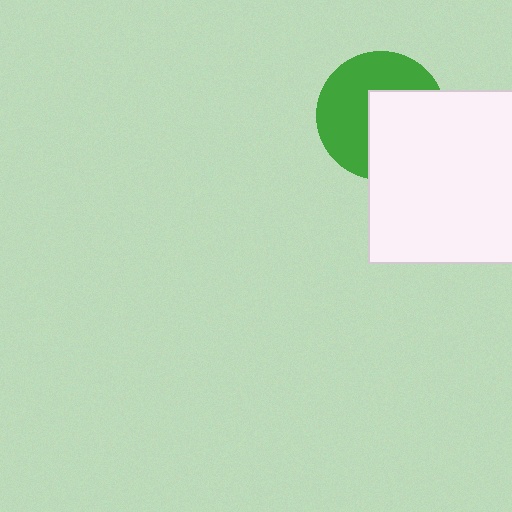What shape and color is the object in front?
The object in front is a white square.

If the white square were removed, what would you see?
You would see the complete green circle.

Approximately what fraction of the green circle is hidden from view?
Roughly 47% of the green circle is hidden behind the white square.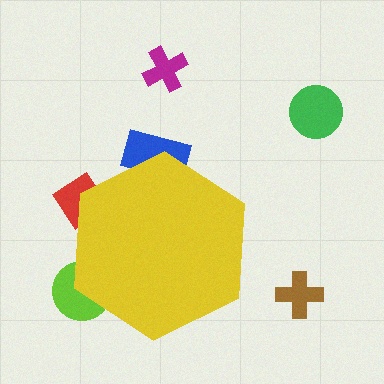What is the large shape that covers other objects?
A yellow hexagon.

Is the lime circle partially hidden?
Yes, the lime circle is partially hidden behind the yellow hexagon.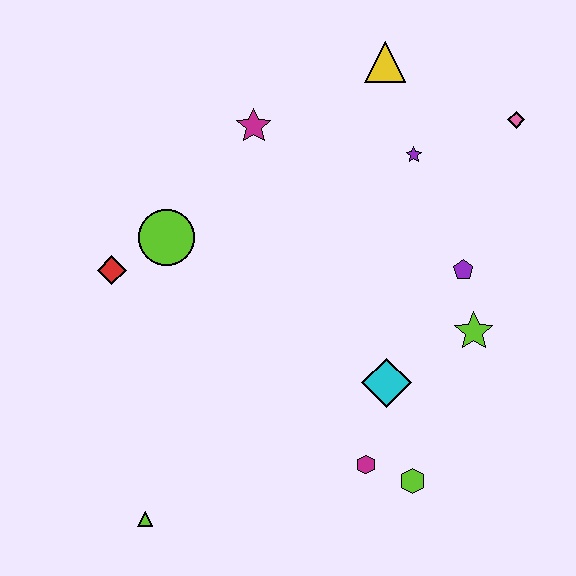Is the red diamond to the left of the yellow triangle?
Yes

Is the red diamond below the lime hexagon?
No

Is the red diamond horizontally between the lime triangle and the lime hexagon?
No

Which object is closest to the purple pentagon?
The lime star is closest to the purple pentagon.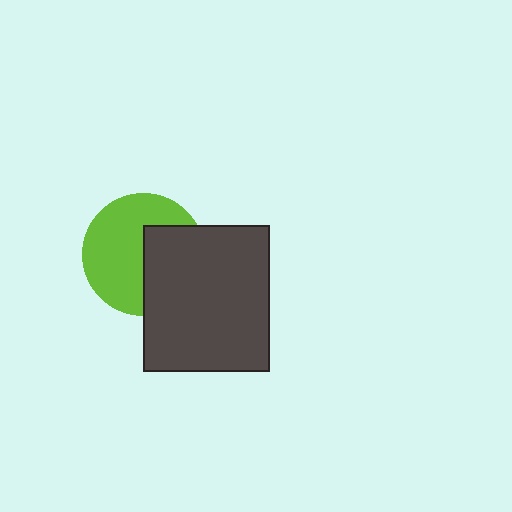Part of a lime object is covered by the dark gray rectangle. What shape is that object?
It is a circle.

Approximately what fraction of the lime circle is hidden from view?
Roughly 39% of the lime circle is hidden behind the dark gray rectangle.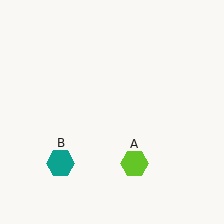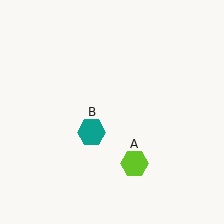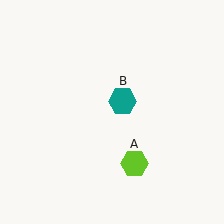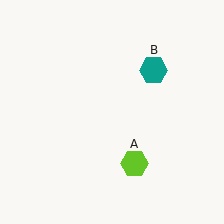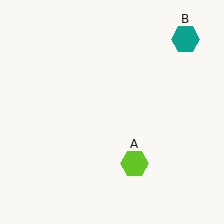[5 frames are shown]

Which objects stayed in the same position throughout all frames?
Lime hexagon (object A) remained stationary.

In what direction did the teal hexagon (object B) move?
The teal hexagon (object B) moved up and to the right.